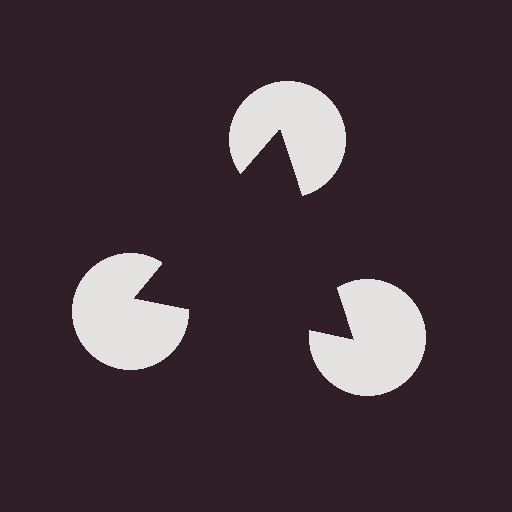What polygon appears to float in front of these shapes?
An illusory triangle — its edges are inferred from the aligned wedge cuts in the pac-man discs, not physically drawn.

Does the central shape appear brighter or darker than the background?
It typically appears slightly darker than the background, even though no actual brightness change is drawn.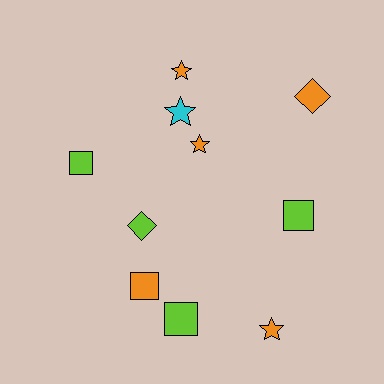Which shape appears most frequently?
Star, with 4 objects.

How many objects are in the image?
There are 10 objects.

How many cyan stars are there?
There is 1 cyan star.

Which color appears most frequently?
Orange, with 5 objects.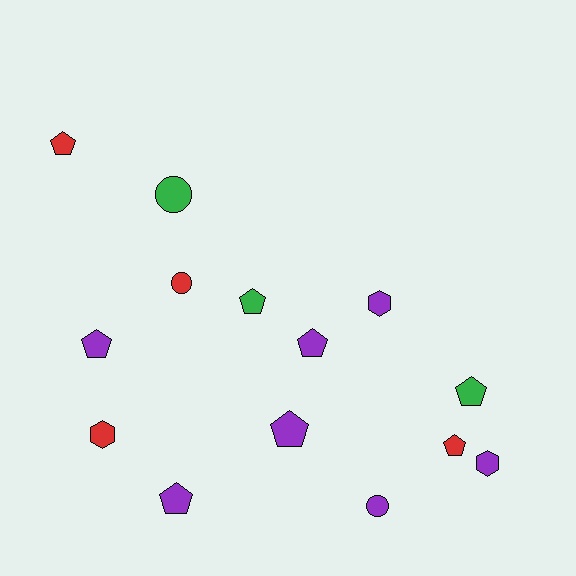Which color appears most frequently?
Purple, with 7 objects.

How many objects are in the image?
There are 14 objects.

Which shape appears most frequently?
Pentagon, with 8 objects.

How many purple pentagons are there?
There are 4 purple pentagons.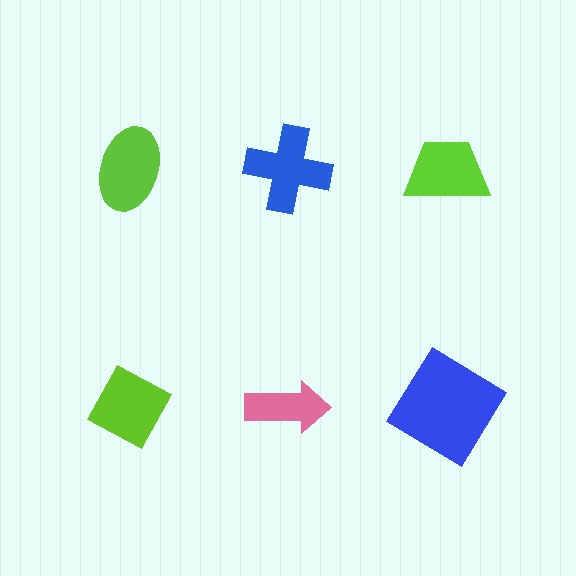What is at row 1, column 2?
A blue cross.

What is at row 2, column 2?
A pink arrow.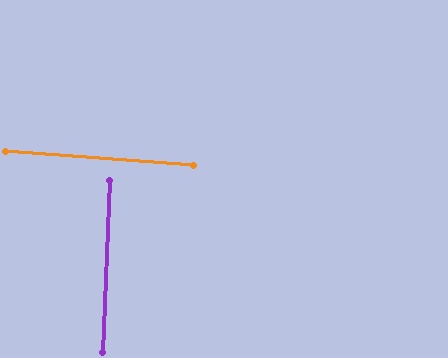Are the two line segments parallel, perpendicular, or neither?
Perpendicular — they meet at approximately 88°.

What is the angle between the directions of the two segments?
Approximately 88 degrees.